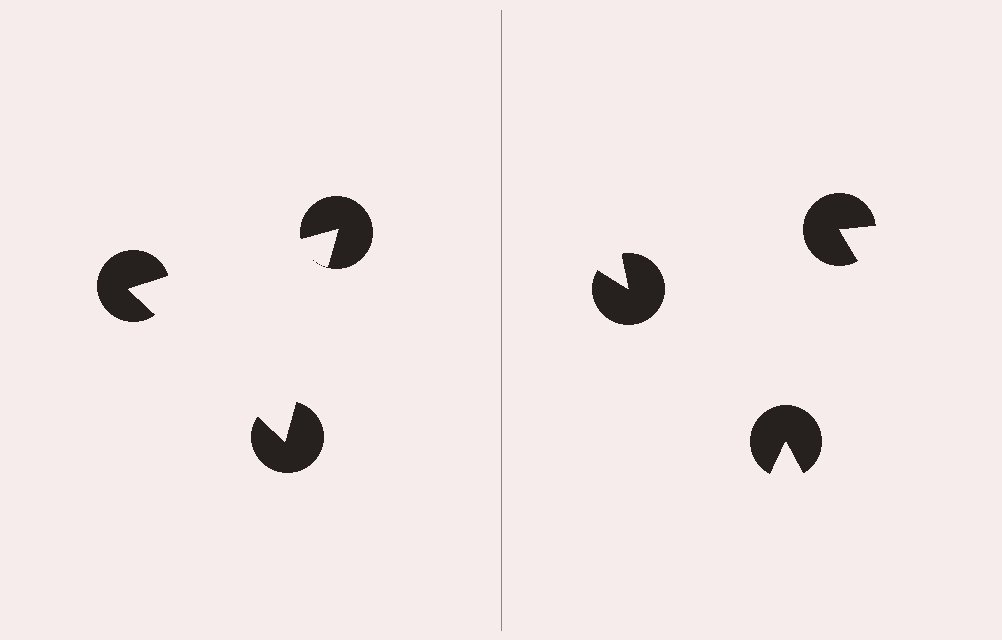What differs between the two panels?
The pac-man discs are positioned identically on both sides; only the wedge orientations differ. On the left they align to a triangle; on the right they are misaligned.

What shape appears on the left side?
An illusory triangle.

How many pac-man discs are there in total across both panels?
6 — 3 on each side.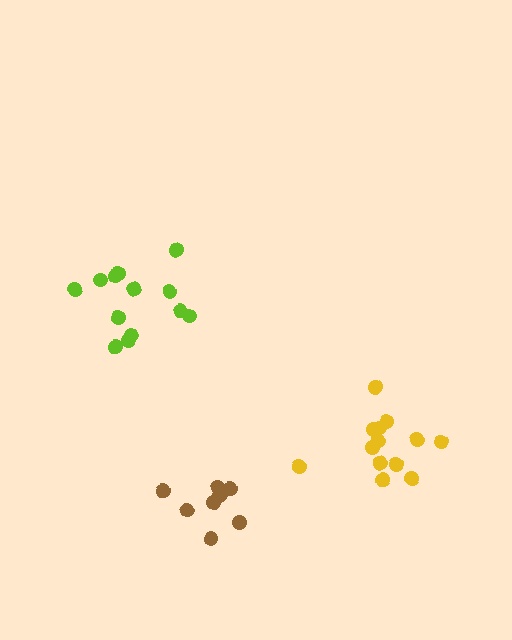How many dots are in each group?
Group 1: 13 dots, Group 2: 9 dots, Group 3: 13 dots (35 total).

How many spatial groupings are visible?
There are 3 spatial groupings.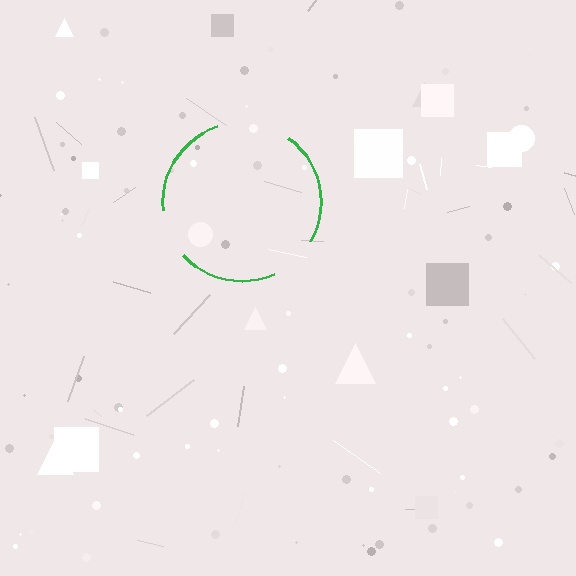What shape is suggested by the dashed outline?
The dashed outline suggests a circle.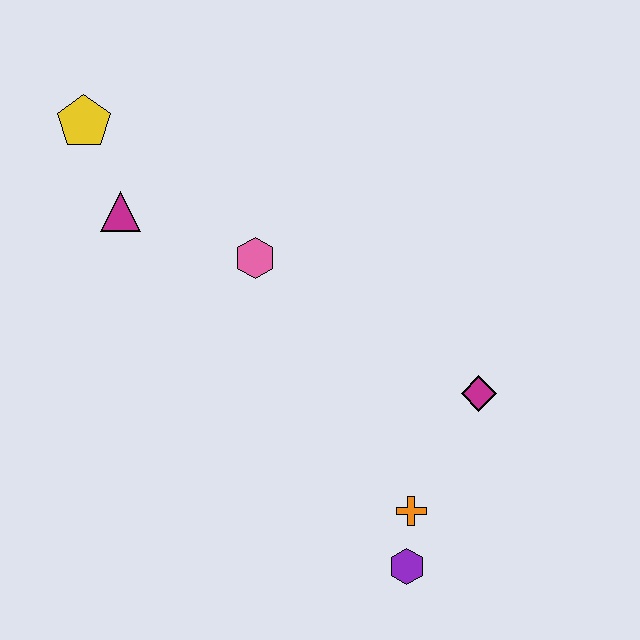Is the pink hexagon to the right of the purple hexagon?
No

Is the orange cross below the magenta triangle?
Yes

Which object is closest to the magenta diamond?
The orange cross is closest to the magenta diamond.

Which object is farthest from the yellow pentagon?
The purple hexagon is farthest from the yellow pentagon.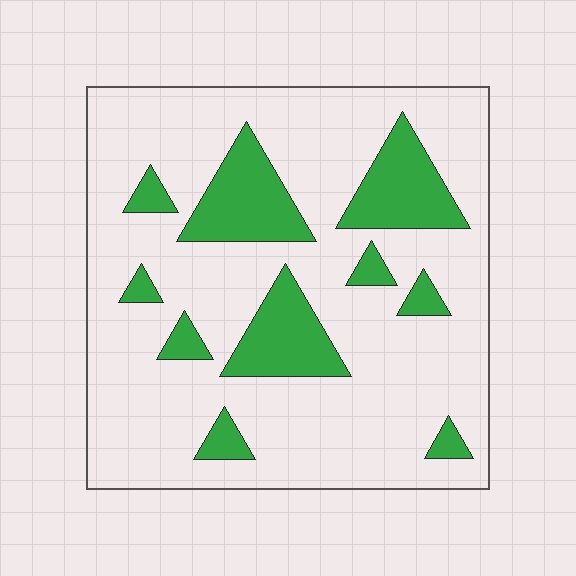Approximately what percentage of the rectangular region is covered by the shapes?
Approximately 20%.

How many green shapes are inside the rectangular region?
10.